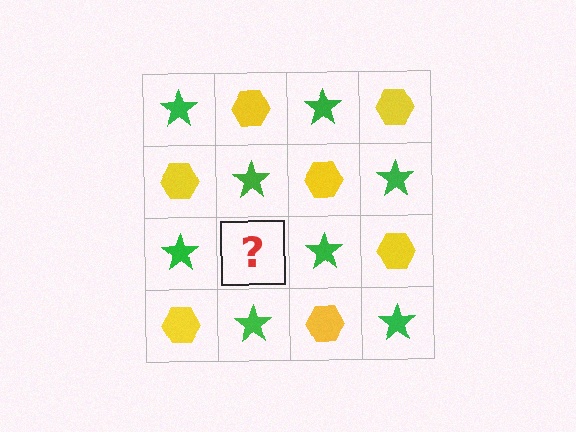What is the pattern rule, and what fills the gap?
The rule is that it alternates green star and yellow hexagon in a checkerboard pattern. The gap should be filled with a yellow hexagon.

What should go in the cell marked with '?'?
The missing cell should contain a yellow hexagon.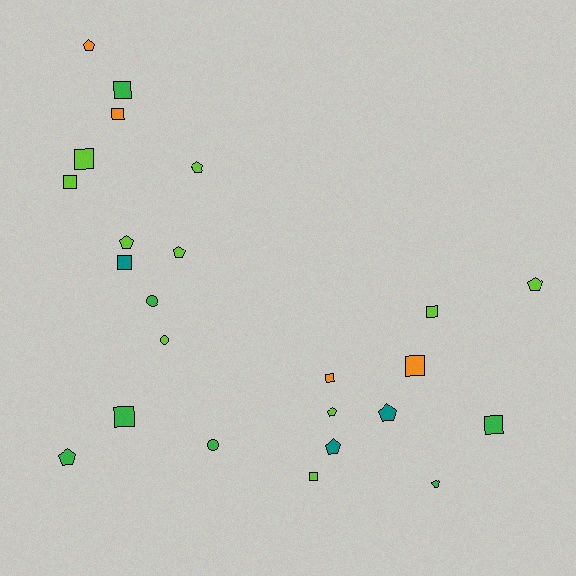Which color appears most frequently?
Lime, with 10 objects.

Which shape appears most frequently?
Square, with 11 objects.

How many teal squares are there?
There is 1 teal square.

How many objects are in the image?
There are 24 objects.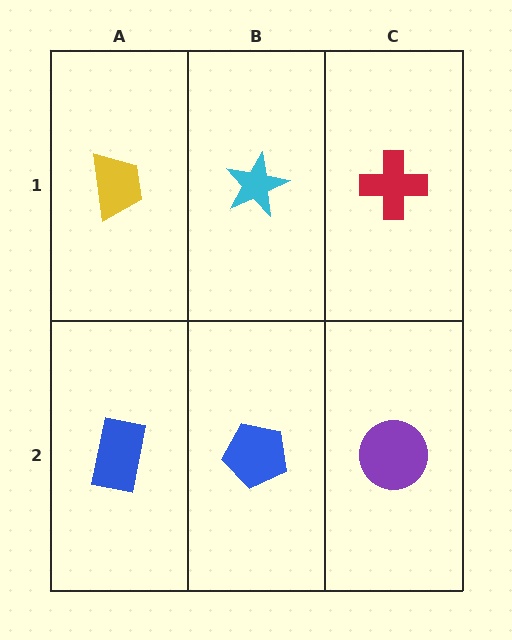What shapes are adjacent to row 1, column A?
A blue rectangle (row 2, column A), a cyan star (row 1, column B).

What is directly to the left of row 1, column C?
A cyan star.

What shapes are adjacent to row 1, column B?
A blue pentagon (row 2, column B), a yellow trapezoid (row 1, column A), a red cross (row 1, column C).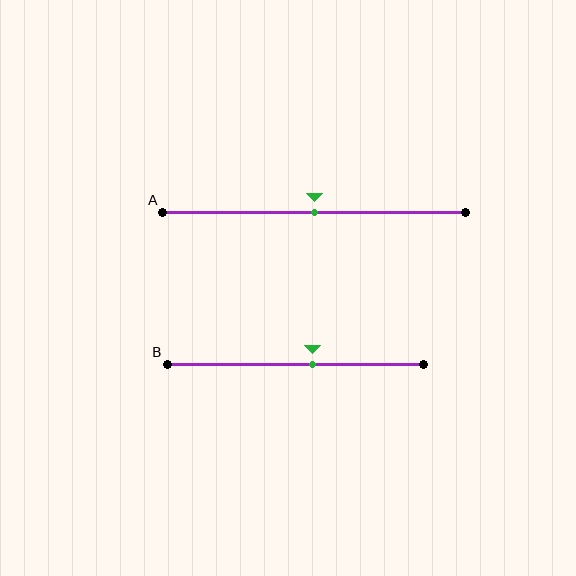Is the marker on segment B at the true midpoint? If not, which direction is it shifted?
No, the marker on segment B is shifted to the right by about 7% of the segment length.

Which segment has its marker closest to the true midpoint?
Segment A has its marker closest to the true midpoint.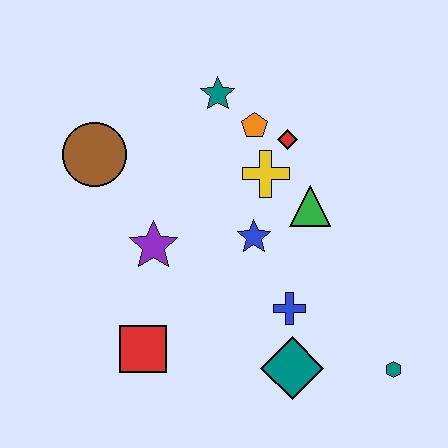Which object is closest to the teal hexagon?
The teal diamond is closest to the teal hexagon.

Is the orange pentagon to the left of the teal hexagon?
Yes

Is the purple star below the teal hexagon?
No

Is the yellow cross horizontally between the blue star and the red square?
No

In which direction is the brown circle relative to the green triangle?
The brown circle is to the left of the green triangle.